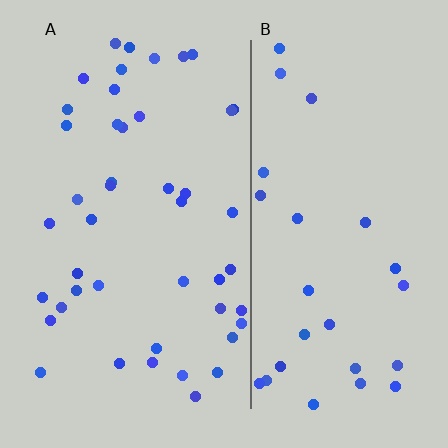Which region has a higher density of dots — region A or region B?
A (the left).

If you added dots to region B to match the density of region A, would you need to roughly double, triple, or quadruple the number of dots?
Approximately double.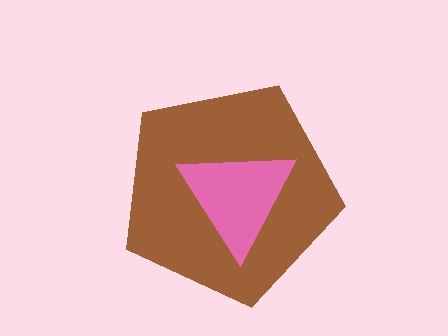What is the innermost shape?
The pink triangle.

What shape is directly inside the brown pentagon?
The pink triangle.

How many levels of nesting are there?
2.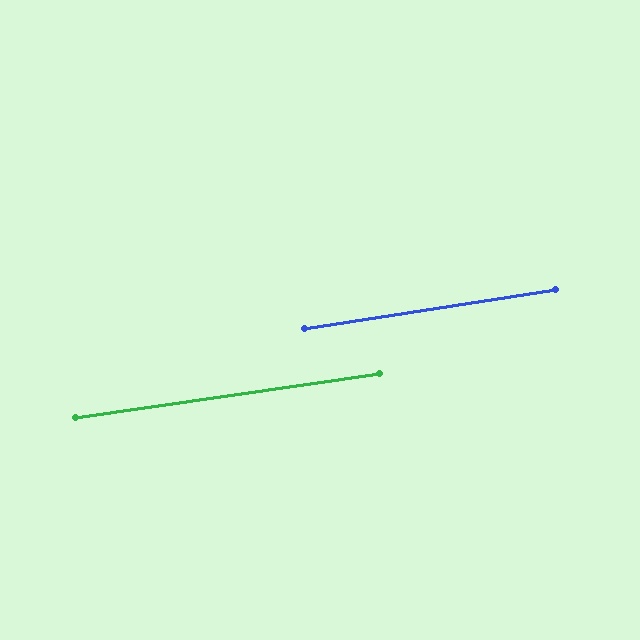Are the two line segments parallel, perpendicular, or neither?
Parallel — their directions differ by only 0.5°.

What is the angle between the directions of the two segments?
Approximately 0 degrees.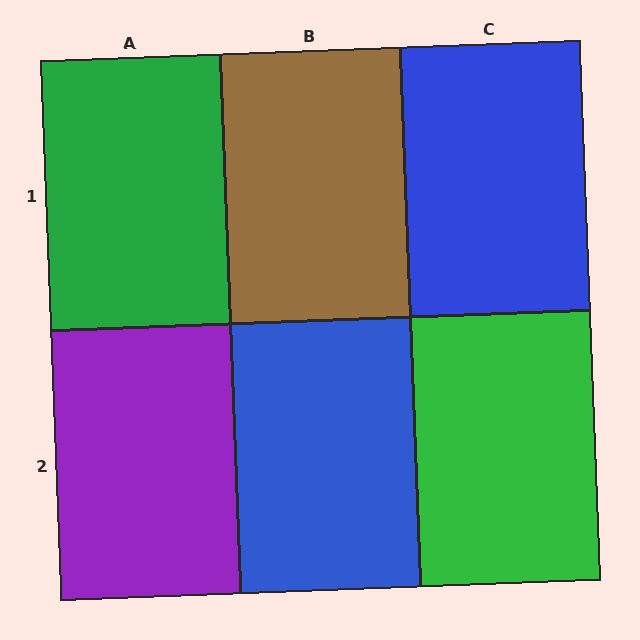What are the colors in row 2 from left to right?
Purple, blue, green.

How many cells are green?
2 cells are green.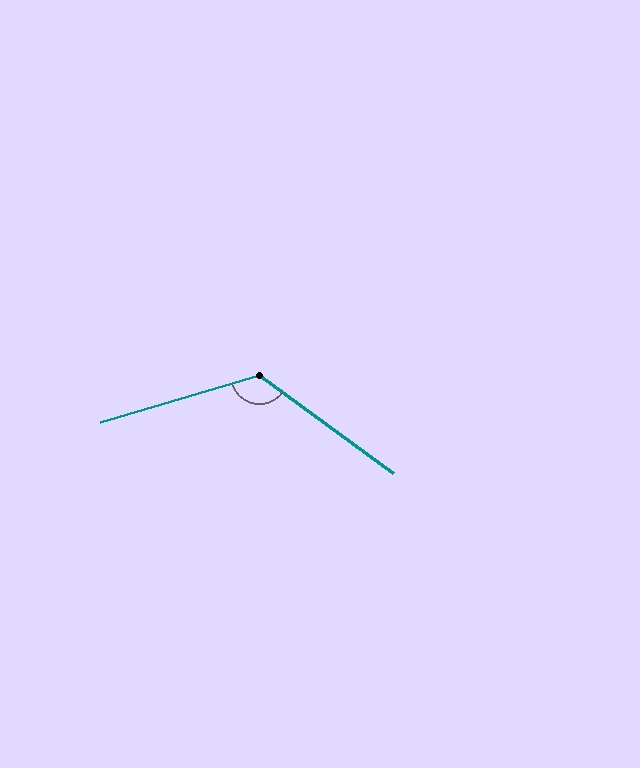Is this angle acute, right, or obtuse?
It is obtuse.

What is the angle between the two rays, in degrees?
Approximately 127 degrees.